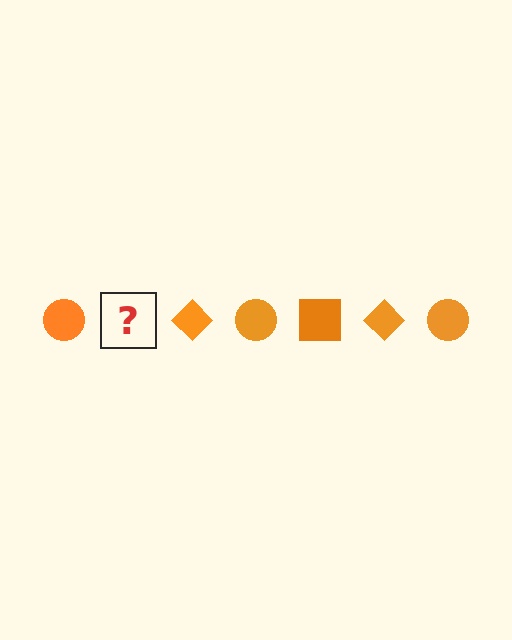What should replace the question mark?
The question mark should be replaced with an orange square.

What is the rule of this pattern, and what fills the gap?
The rule is that the pattern cycles through circle, square, diamond shapes in orange. The gap should be filled with an orange square.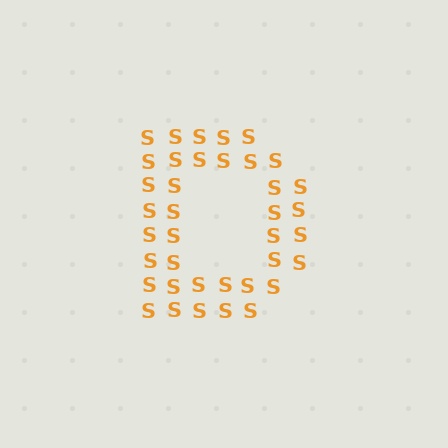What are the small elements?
The small elements are letter S's.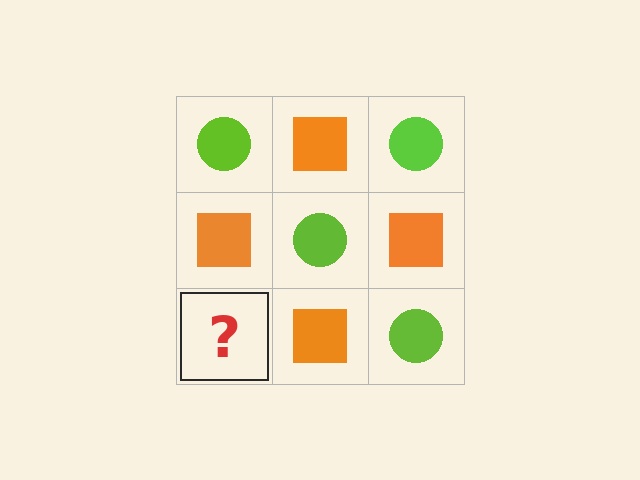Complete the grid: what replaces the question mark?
The question mark should be replaced with a lime circle.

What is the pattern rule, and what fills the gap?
The rule is that it alternates lime circle and orange square in a checkerboard pattern. The gap should be filled with a lime circle.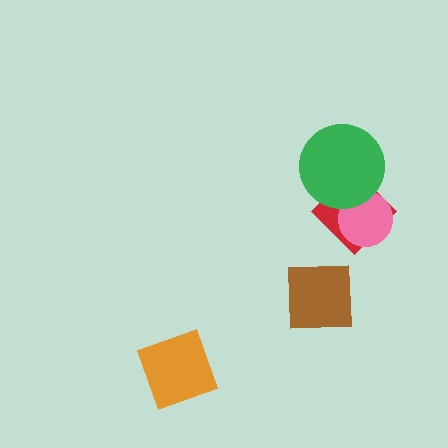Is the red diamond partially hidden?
Yes, it is partially covered by another shape.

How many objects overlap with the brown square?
0 objects overlap with the brown square.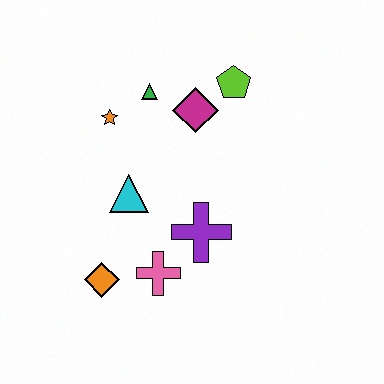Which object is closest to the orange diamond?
The pink cross is closest to the orange diamond.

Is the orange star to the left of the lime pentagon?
Yes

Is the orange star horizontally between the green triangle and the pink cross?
No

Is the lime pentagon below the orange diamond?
No